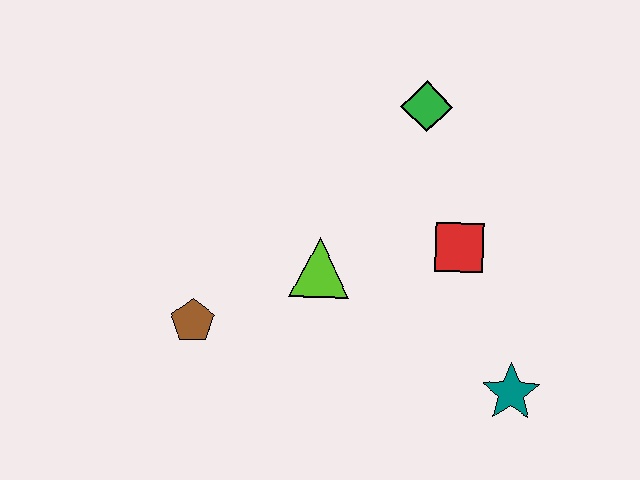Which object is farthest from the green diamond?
The brown pentagon is farthest from the green diamond.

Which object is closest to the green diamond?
The red square is closest to the green diamond.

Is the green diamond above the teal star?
Yes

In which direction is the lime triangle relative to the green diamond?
The lime triangle is below the green diamond.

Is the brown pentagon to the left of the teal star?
Yes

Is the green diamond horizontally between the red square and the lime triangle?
Yes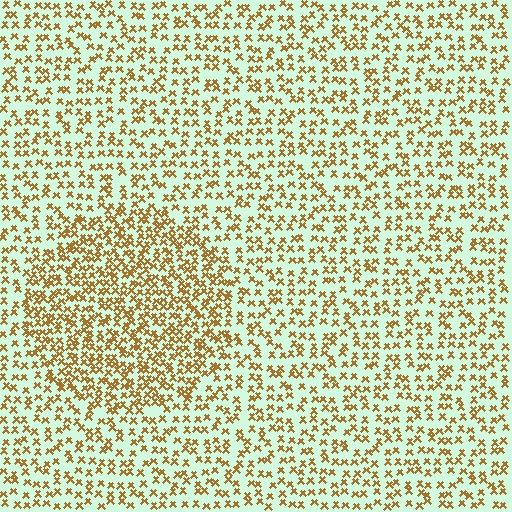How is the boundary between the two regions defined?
The boundary is defined by a change in element density (approximately 1.8x ratio). All elements are the same color, size, and shape.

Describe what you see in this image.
The image contains small brown elements arranged at two different densities. A circle-shaped region is visible where the elements are more densely packed than the surrounding area.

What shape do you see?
I see a circle.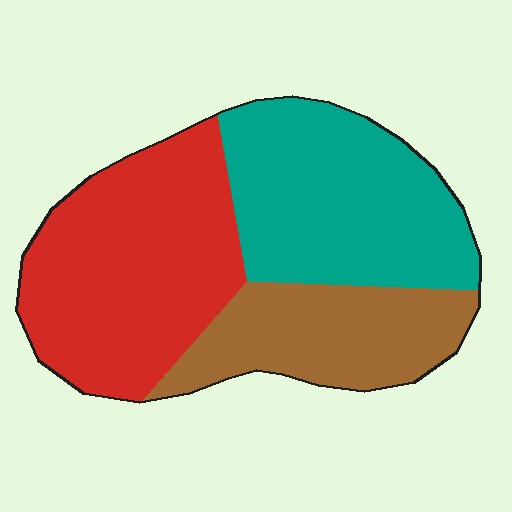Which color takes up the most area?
Red, at roughly 40%.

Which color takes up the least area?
Brown, at roughly 25%.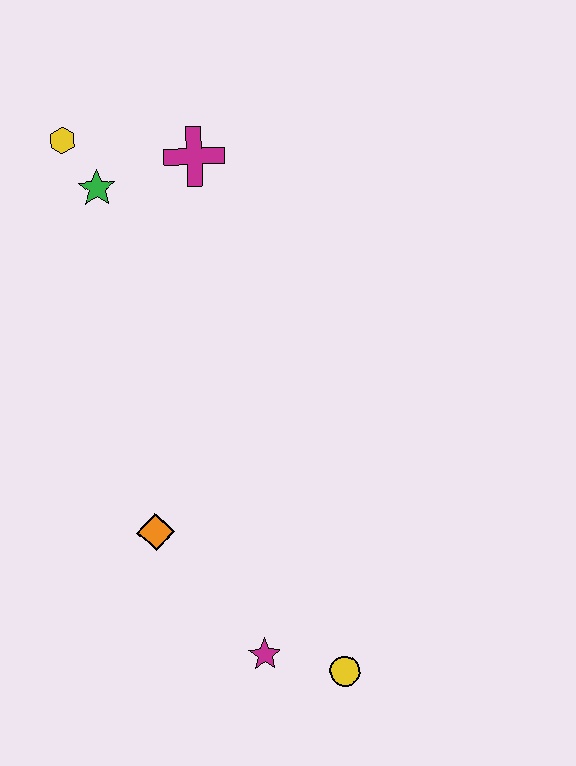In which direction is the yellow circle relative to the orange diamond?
The yellow circle is to the right of the orange diamond.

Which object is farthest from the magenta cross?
The yellow circle is farthest from the magenta cross.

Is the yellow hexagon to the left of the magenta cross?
Yes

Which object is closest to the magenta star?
The yellow circle is closest to the magenta star.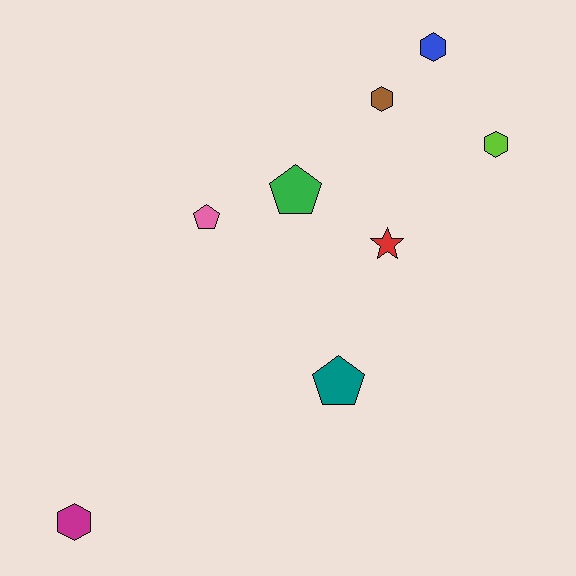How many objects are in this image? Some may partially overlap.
There are 8 objects.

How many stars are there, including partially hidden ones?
There is 1 star.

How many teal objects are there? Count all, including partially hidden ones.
There is 1 teal object.